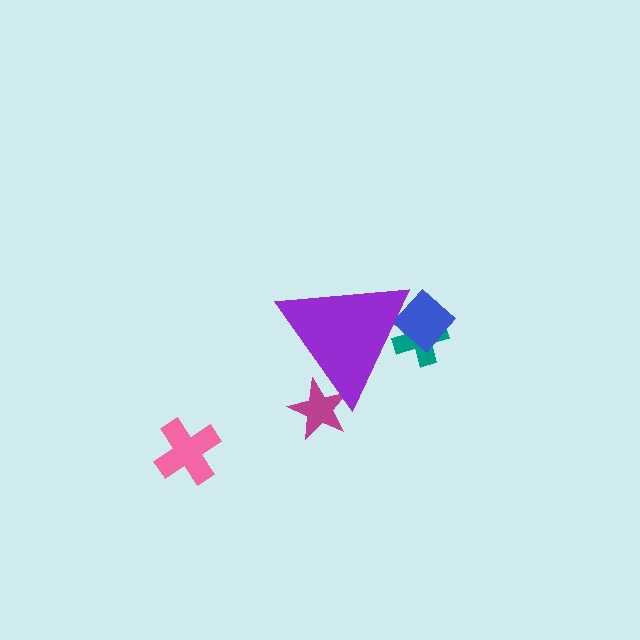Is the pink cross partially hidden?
No, the pink cross is fully visible.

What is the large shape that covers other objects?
A purple triangle.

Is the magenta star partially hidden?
Yes, the magenta star is partially hidden behind the purple triangle.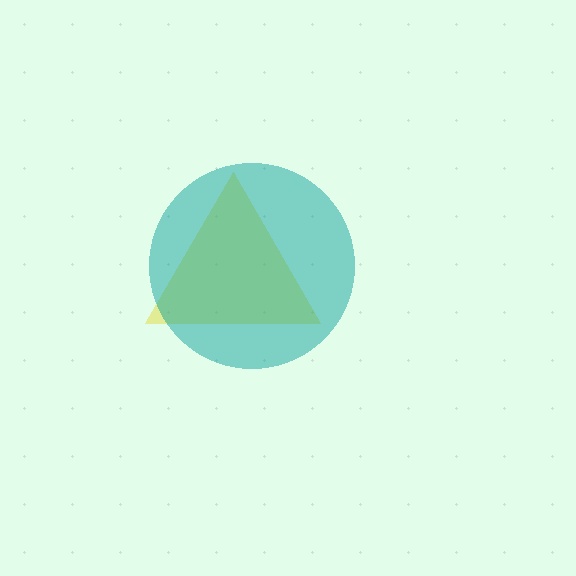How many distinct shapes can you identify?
There are 2 distinct shapes: a yellow triangle, a teal circle.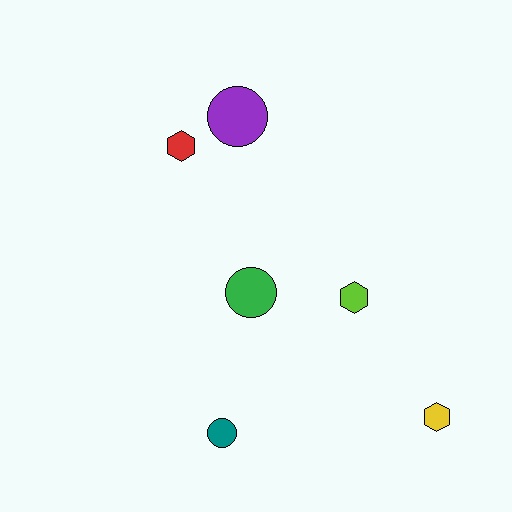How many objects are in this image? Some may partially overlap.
There are 6 objects.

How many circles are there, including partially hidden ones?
There are 3 circles.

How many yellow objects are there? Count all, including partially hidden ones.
There is 1 yellow object.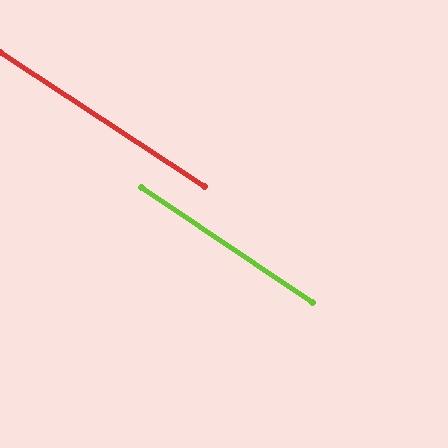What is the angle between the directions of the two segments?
Approximately 0 degrees.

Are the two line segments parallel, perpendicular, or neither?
Parallel — their directions differ by only 0.4°.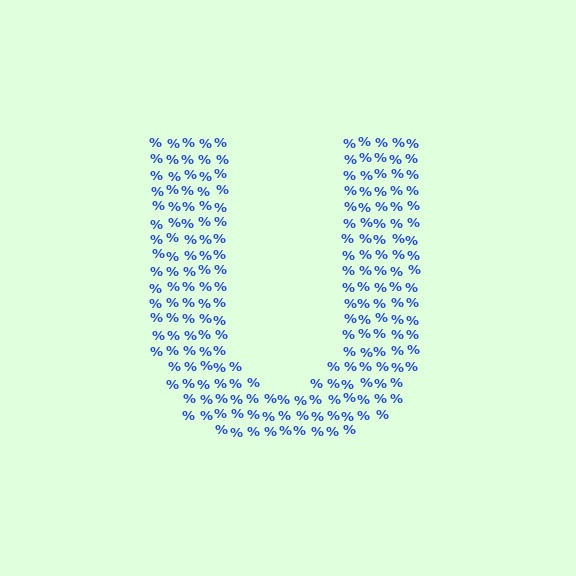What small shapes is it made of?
It is made of small percent signs.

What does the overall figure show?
The overall figure shows the letter U.